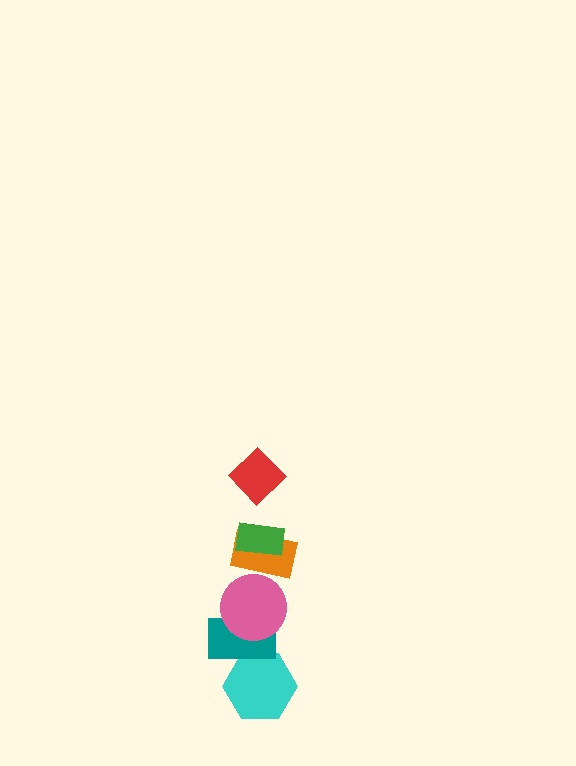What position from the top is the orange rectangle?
The orange rectangle is 3rd from the top.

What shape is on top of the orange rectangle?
The green rectangle is on top of the orange rectangle.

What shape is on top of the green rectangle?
The red diamond is on top of the green rectangle.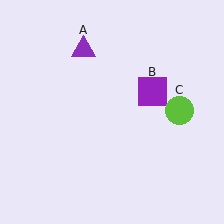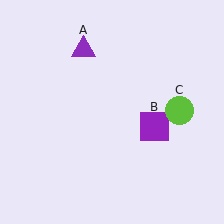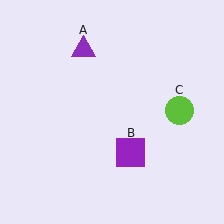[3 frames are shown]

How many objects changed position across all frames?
1 object changed position: purple square (object B).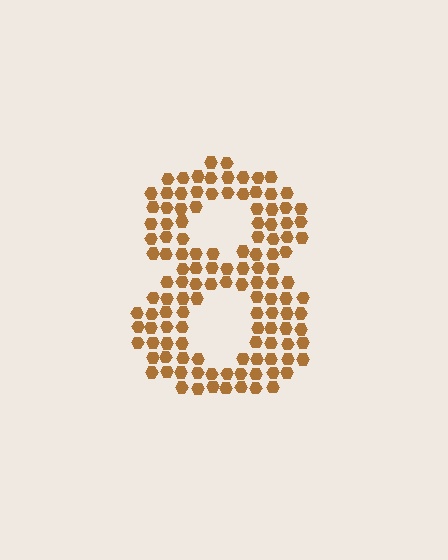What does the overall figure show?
The overall figure shows the digit 8.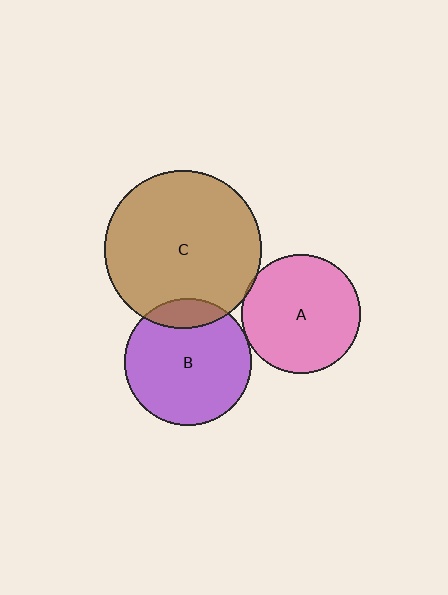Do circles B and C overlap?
Yes.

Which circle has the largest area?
Circle C (brown).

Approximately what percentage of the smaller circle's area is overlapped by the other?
Approximately 15%.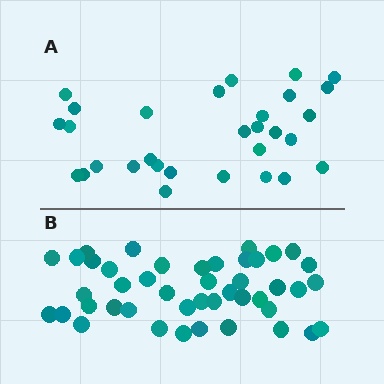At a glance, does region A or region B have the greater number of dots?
Region B (the bottom region) has more dots.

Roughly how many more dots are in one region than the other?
Region B has approximately 15 more dots than region A.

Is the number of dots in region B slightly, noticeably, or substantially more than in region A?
Region B has substantially more. The ratio is roughly 1.5 to 1.